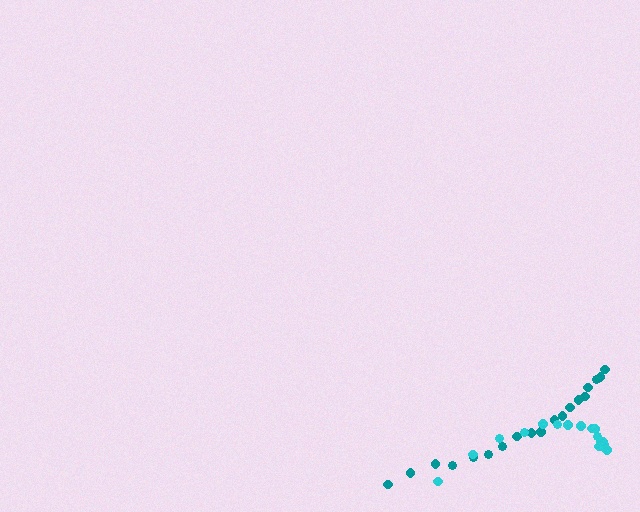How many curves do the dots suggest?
There are 2 distinct paths.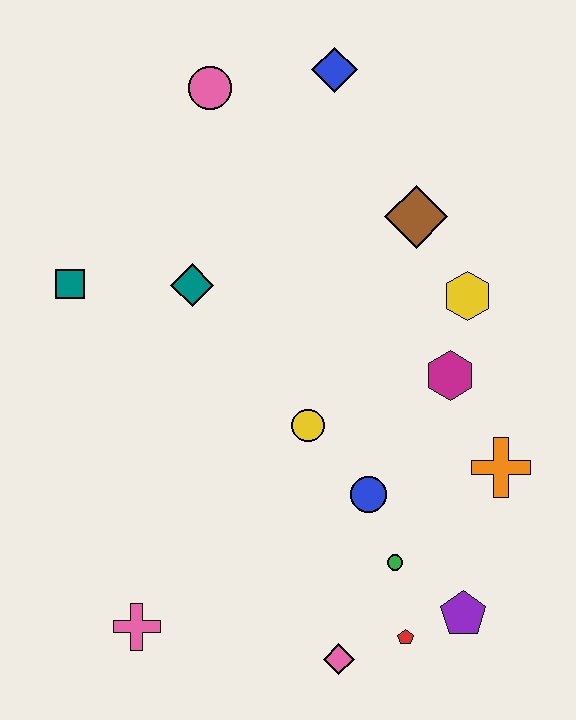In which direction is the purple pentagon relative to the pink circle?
The purple pentagon is below the pink circle.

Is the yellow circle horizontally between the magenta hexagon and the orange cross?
No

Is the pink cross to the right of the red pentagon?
No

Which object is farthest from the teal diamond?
The purple pentagon is farthest from the teal diamond.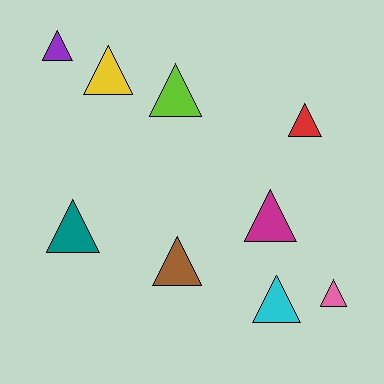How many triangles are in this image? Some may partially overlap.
There are 9 triangles.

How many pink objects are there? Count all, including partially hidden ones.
There is 1 pink object.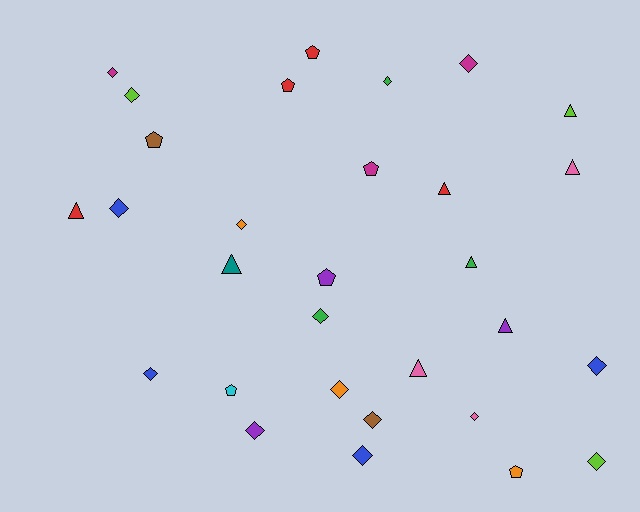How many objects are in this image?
There are 30 objects.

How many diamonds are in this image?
There are 15 diamonds.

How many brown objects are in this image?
There are 2 brown objects.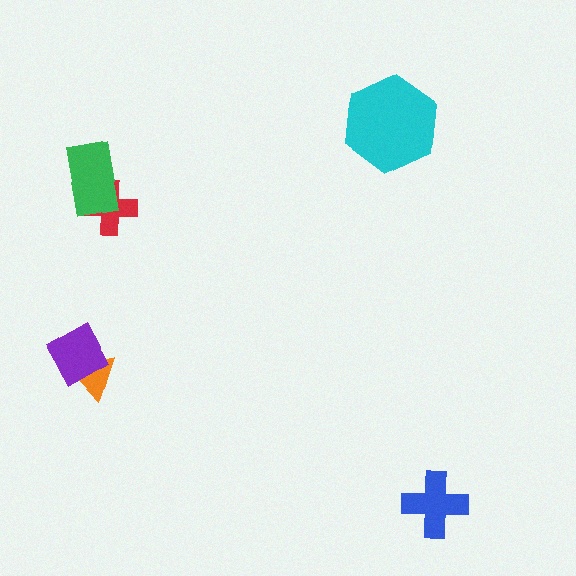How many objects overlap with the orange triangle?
1 object overlaps with the orange triangle.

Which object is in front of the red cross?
The green rectangle is in front of the red cross.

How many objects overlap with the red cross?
1 object overlaps with the red cross.